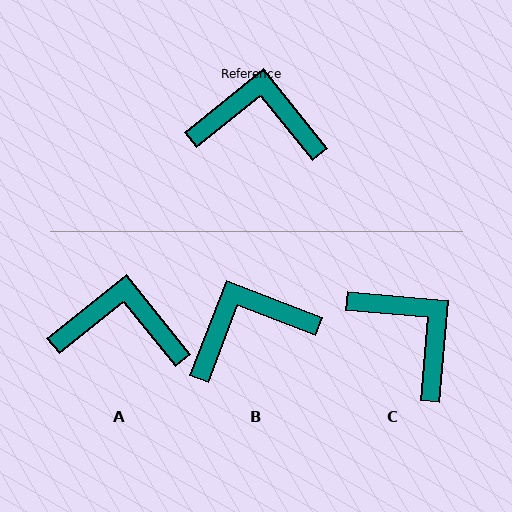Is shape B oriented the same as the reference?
No, it is off by about 30 degrees.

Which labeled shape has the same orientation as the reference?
A.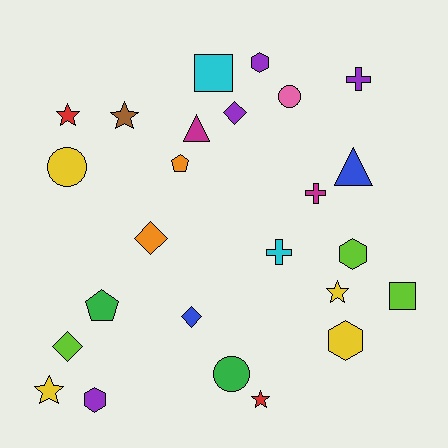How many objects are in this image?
There are 25 objects.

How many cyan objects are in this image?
There are 2 cyan objects.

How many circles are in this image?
There are 3 circles.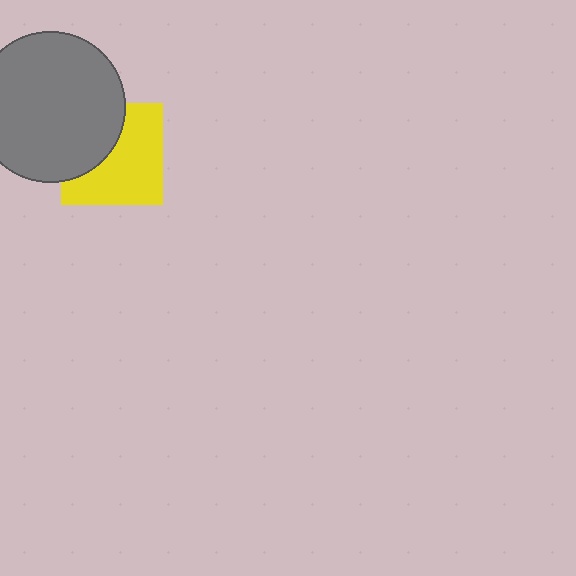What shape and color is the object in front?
The object in front is a gray circle.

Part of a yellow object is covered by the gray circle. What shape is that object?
It is a square.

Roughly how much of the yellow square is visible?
About half of it is visible (roughly 63%).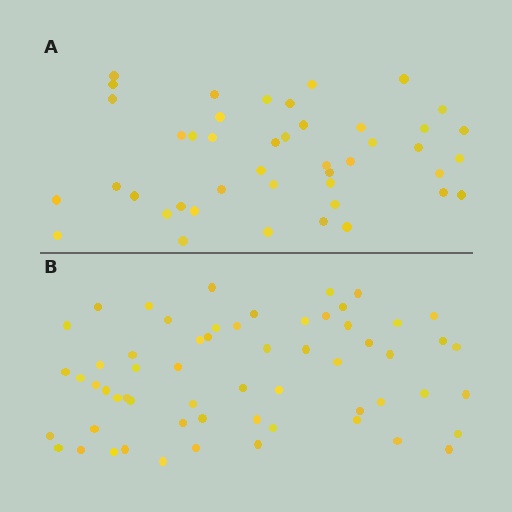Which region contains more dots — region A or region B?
Region B (the bottom region) has more dots.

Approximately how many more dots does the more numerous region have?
Region B has approximately 15 more dots than region A.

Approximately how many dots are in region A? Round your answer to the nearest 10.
About 40 dots. (The exact count is 44, which rounds to 40.)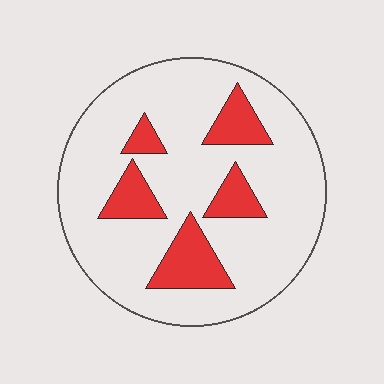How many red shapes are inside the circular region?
5.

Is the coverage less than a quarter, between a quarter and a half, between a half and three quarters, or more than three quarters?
Less than a quarter.